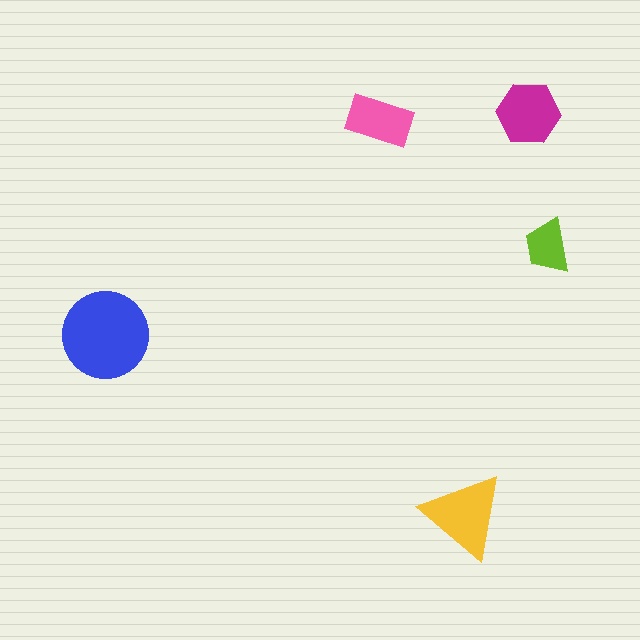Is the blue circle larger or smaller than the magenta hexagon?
Larger.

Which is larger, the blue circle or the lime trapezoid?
The blue circle.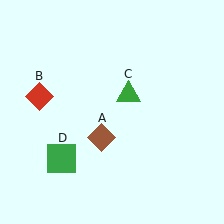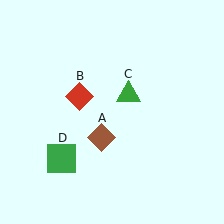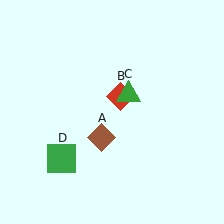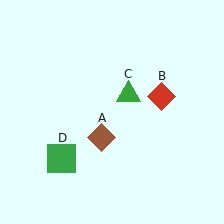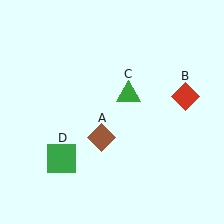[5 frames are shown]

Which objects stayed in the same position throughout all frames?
Brown diamond (object A) and green triangle (object C) and green square (object D) remained stationary.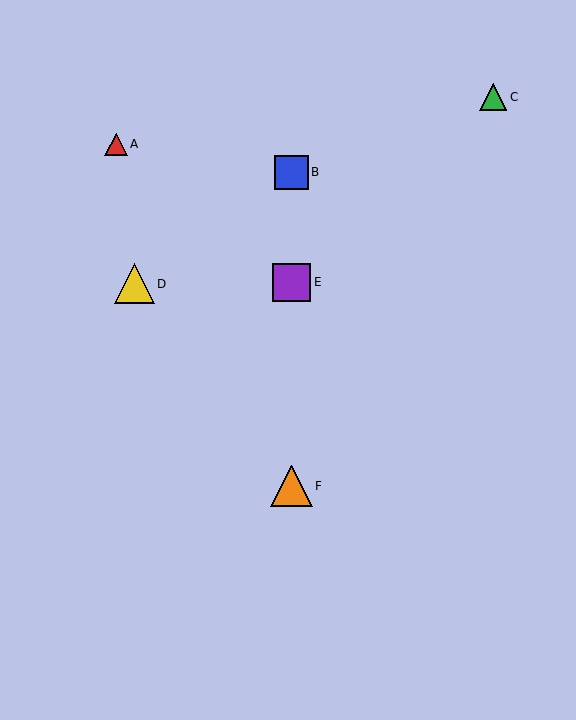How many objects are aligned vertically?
3 objects (B, E, F) are aligned vertically.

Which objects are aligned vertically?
Objects B, E, F are aligned vertically.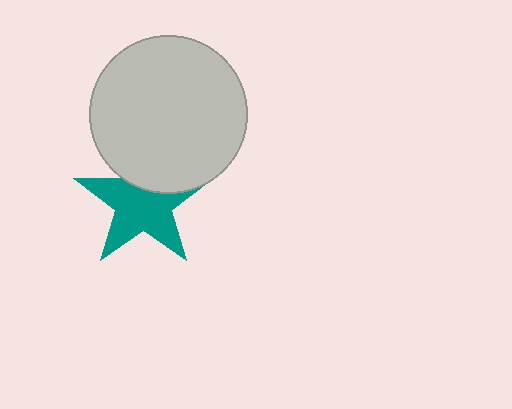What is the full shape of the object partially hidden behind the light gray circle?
The partially hidden object is a teal star.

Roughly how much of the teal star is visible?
Most of it is visible (roughly 70%).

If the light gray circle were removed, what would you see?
You would see the complete teal star.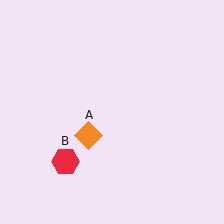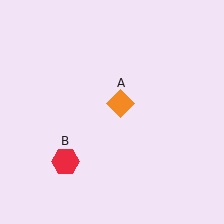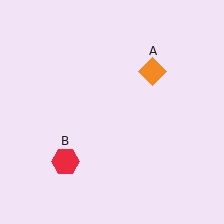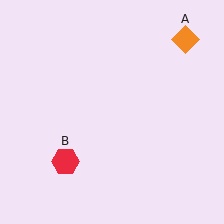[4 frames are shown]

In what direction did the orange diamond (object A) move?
The orange diamond (object A) moved up and to the right.